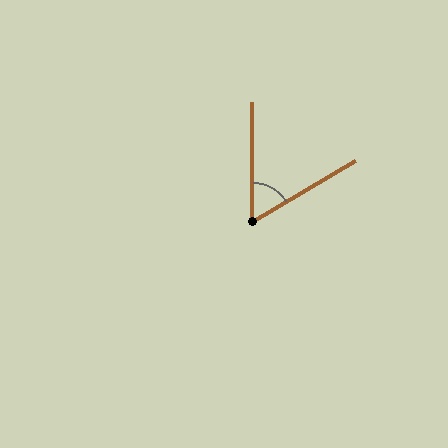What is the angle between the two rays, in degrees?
Approximately 59 degrees.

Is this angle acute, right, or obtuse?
It is acute.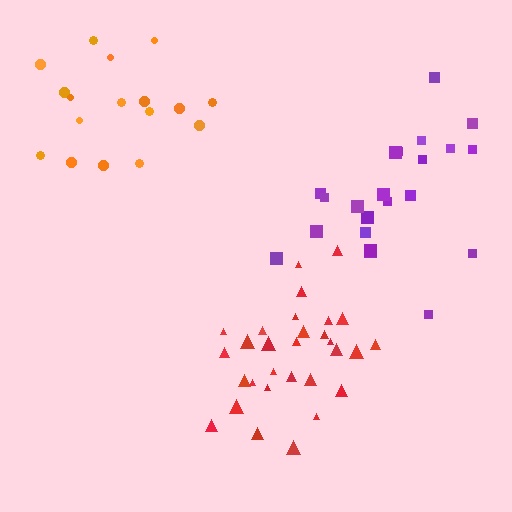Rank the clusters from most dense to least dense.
red, purple, orange.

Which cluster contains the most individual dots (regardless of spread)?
Red (30).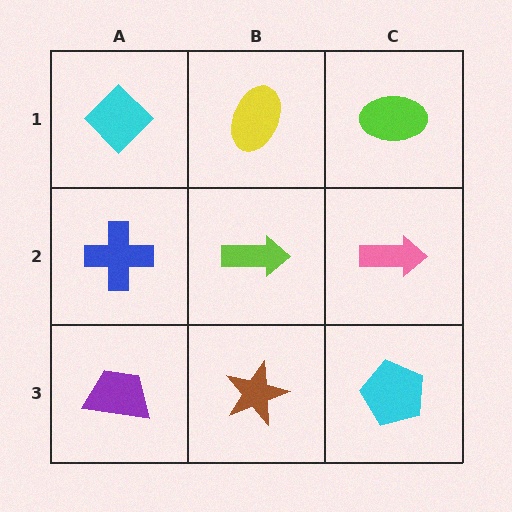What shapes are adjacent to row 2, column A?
A cyan diamond (row 1, column A), a purple trapezoid (row 3, column A), a lime arrow (row 2, column B).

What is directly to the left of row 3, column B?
A purple trapezoid.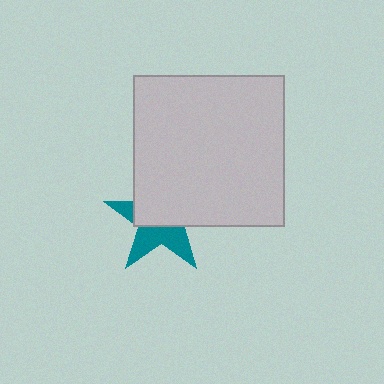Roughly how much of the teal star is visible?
A small part of it is visible (roughly 44%).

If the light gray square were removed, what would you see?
You would see the complete teal star.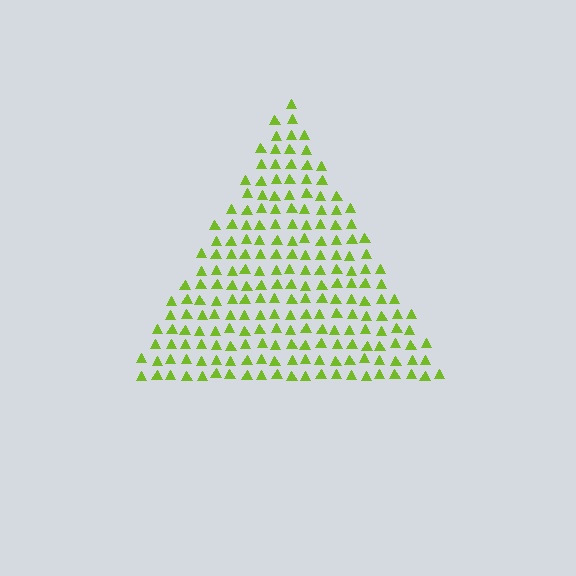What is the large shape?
The large shape is a triangle.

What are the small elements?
The small elements are triangles.